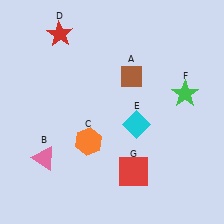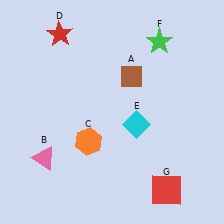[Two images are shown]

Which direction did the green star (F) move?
The green star (F) moved up.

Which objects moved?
The objects that moved are: the green star (F), the red square (G).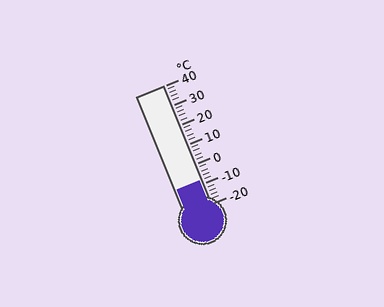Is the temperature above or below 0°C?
The temperature is below 0°C.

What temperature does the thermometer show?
The thermometer shows approximately -8°C.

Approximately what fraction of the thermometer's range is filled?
The thermometer is filled to approximately 20% of its range.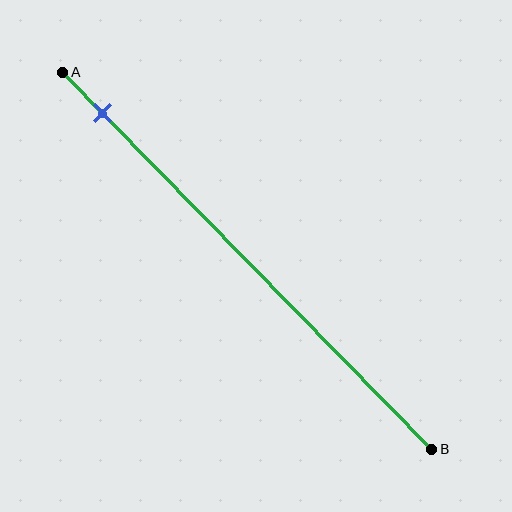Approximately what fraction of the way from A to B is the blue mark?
The blue mark is approximately 10% of the way from A to B.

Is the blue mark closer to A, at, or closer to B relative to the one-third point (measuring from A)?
The blue mark is closer to point A than the one-third point of segment AB.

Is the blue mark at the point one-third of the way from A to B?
No, the mark is at about 10% from A, not at the 33% one-third point.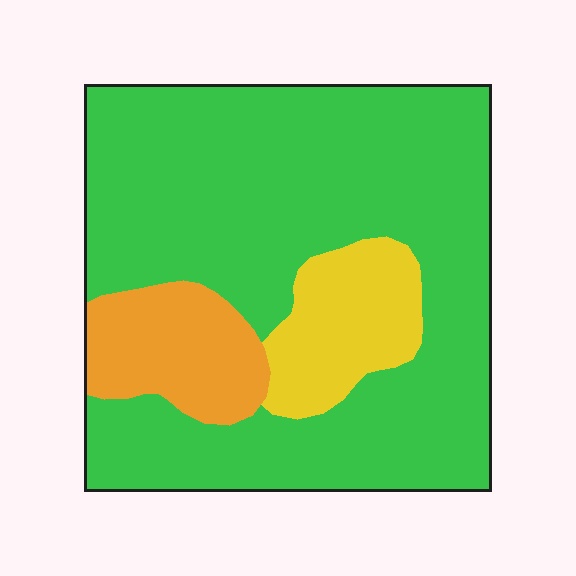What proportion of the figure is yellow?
Yellow takes up about one eighth (1/8) of the figure.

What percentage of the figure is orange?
Orange takes up less than a quarter of the figure.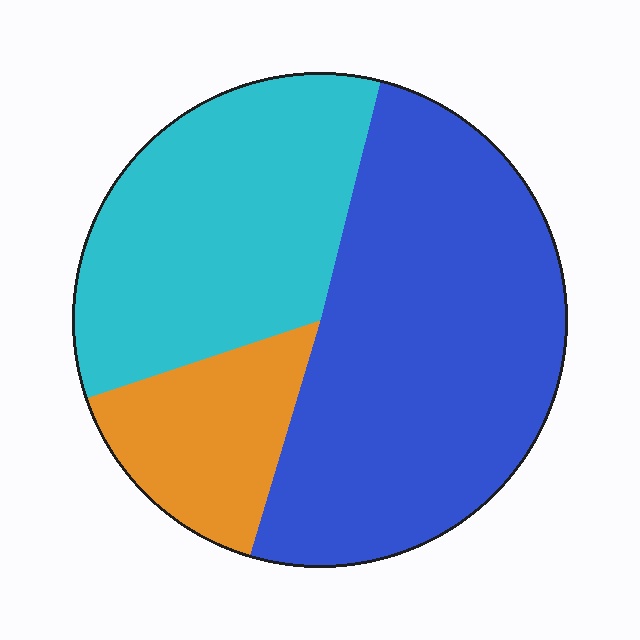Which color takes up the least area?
Orange, at roughly 15%.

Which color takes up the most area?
Blue, at roughly 50%.